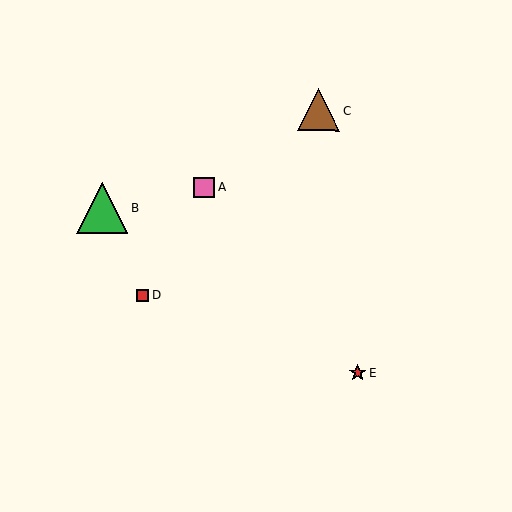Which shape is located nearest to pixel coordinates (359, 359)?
The red star (labeled E) at (358, 372) is nearest to that location.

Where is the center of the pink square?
The center of the pink square is at (205, 187).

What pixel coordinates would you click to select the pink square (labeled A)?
Click at (205, 187) to select the pink square A.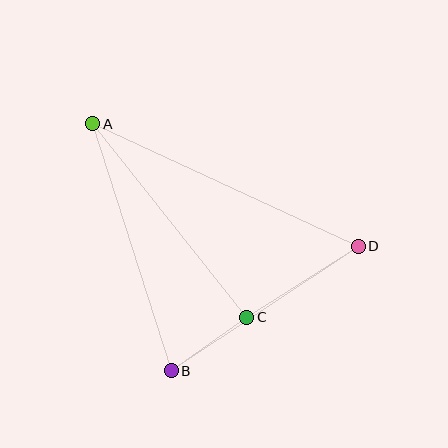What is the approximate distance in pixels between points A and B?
The distance between A and B is approximately 259 pixels.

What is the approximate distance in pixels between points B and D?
The distance between B and D is approximately 225 pixels.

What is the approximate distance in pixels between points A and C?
The distance between A and C is approximately 247 pixels.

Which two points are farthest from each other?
Points A and D are farthest from each other.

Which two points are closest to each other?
Points B and C are closest to each other.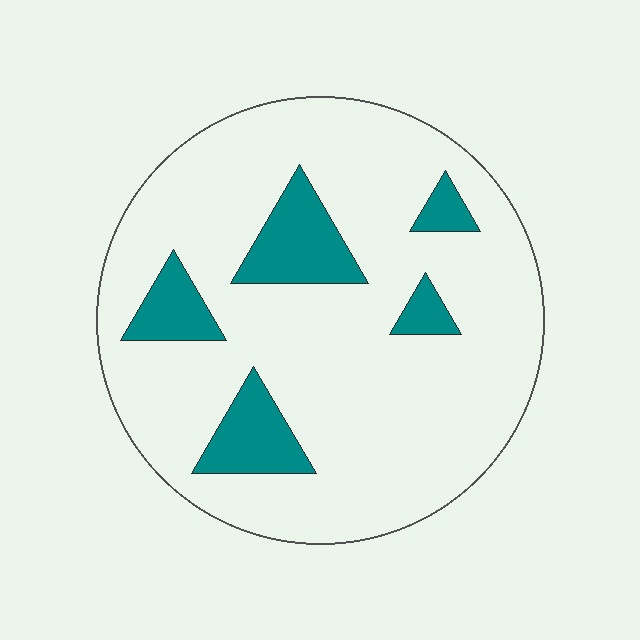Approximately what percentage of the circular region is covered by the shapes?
Approximately 15%.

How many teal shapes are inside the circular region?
5.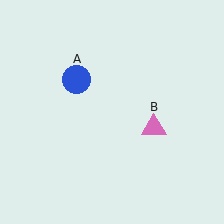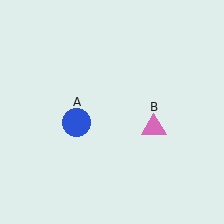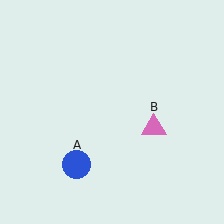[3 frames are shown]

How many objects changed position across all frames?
1 object changed position: blue circle (object A).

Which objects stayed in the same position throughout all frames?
Pink triangle (object B) remained stationary.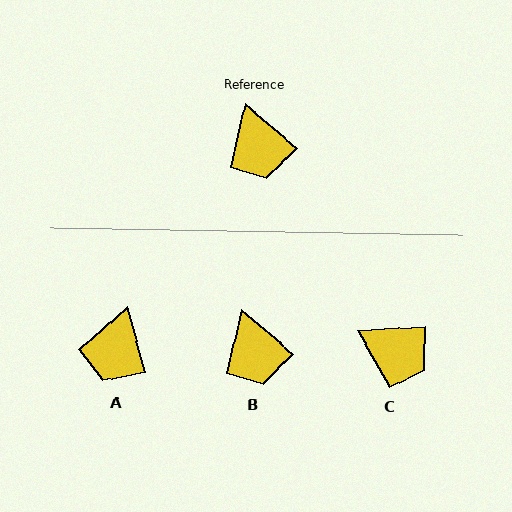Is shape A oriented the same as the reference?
No, it is off by about 35 degrees.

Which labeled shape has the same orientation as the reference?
B.